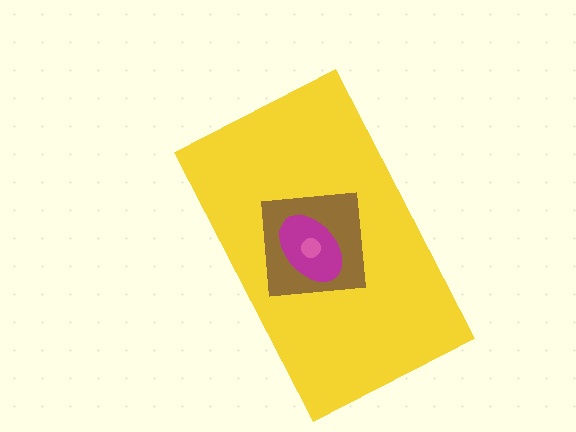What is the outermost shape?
The yellow rectangle.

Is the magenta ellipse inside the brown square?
Yes.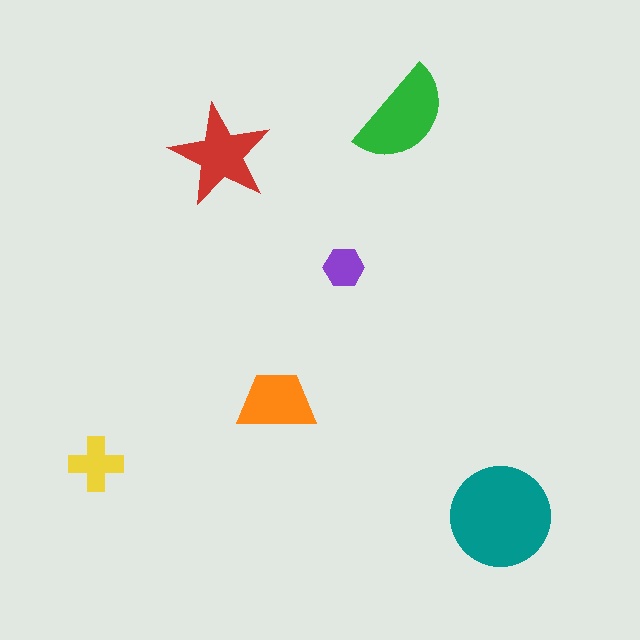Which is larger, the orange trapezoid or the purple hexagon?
The orange trapezoid.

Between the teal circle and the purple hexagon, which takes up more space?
The teal circle.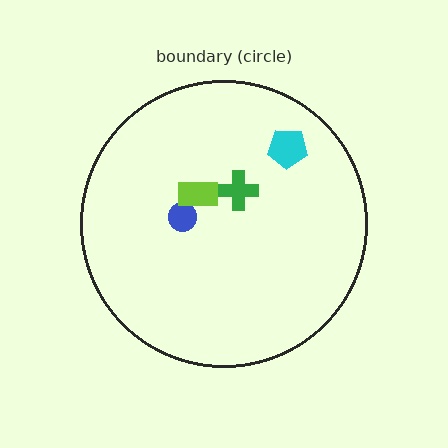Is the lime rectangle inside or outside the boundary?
Inside.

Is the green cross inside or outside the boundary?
Inside.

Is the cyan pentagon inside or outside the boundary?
Inside.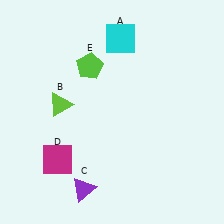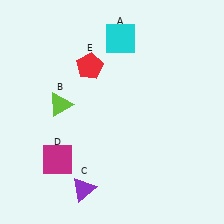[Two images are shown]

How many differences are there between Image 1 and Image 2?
There is 1 difference between the two images.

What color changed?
The pentagon (E) changed from lime in Image 1 to red in Image 2.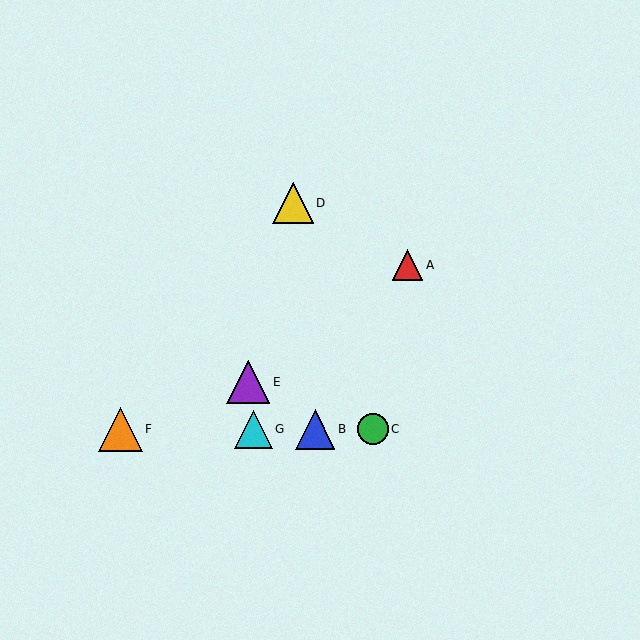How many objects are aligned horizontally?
4 objects (B, C, F, G) are aligned horizontally.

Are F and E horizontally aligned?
No, F is at y≈429 and E is at y≈382.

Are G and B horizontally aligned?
Yes, both are at y≈429.